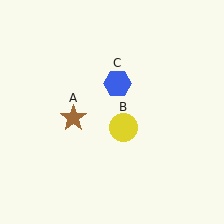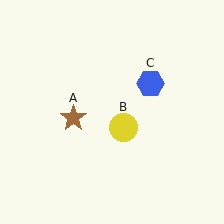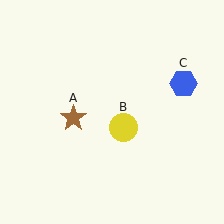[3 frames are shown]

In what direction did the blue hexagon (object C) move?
The blue hexagon (object C) moved right.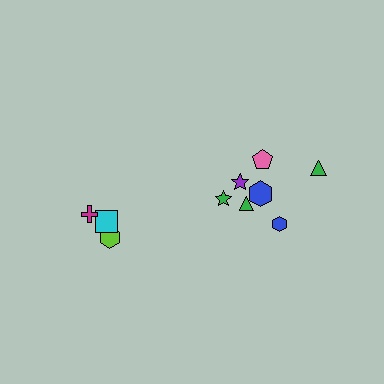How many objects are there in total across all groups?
There are 10 objects.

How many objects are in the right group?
There are 7 objects.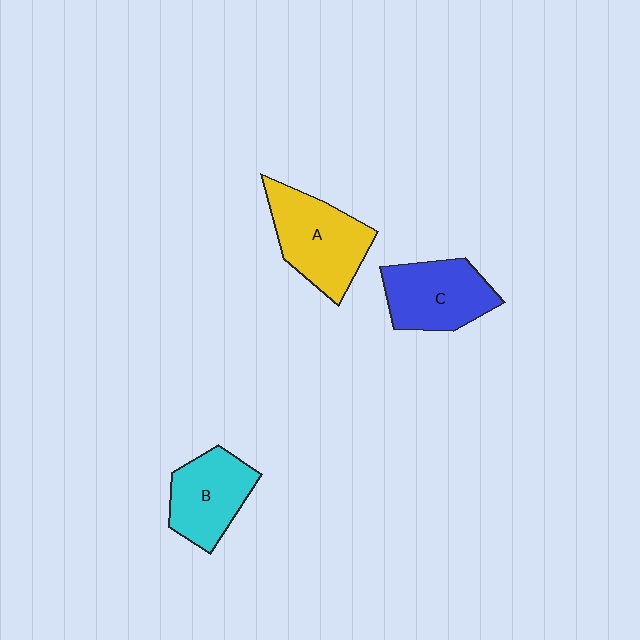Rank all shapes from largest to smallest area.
From largest to smallest: A (yellow), C (blue), B (cyan).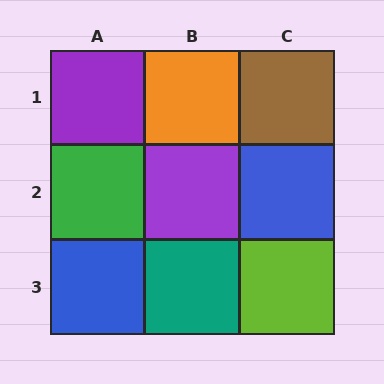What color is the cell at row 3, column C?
Lime.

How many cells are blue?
2 cells are blue.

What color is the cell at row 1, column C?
Brown.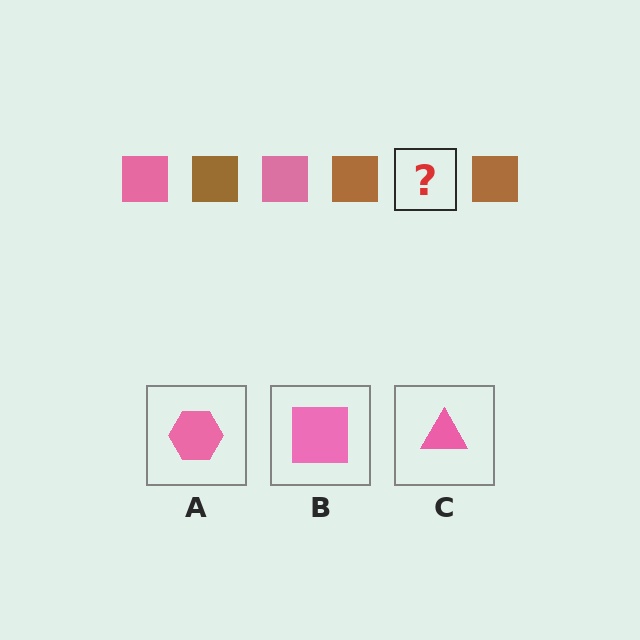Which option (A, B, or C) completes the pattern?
B.